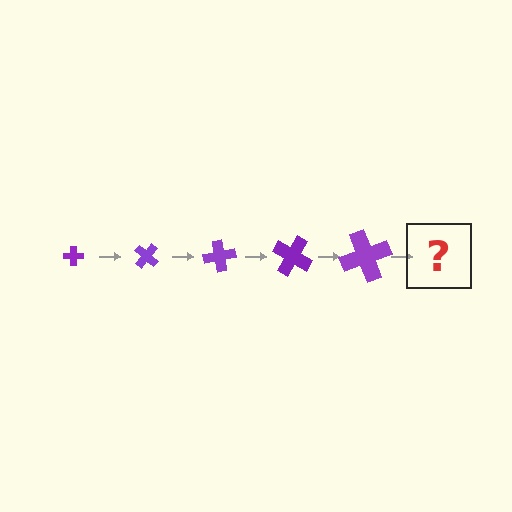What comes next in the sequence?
The next element should be a cross, larger than the previous one and rotated 200 degrees from the start.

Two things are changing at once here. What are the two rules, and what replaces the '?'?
The two rules are that the cross grows larger each step and it rotates 40 degrees each step. The '?' should be a cross, larger than the previous one and rotated 200 degrees from the start.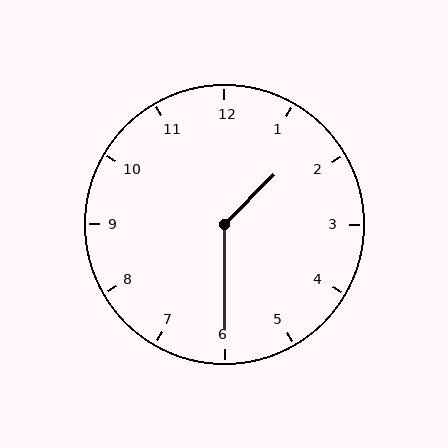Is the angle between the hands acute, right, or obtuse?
It is obtuse.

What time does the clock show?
1:30.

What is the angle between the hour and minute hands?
Approximately 135 degrees.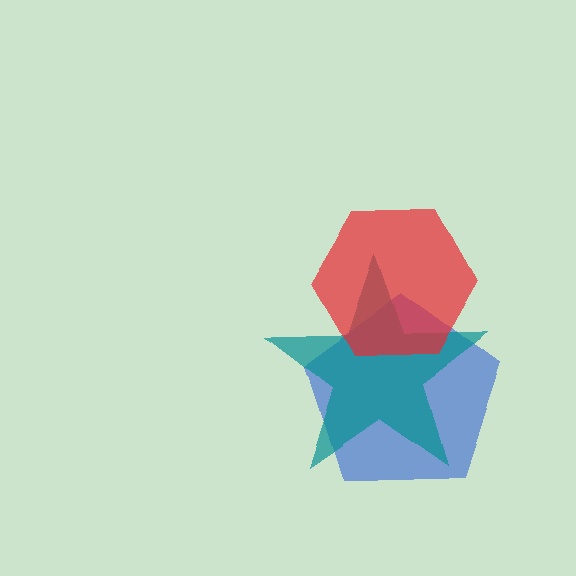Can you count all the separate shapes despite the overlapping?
Yes, there are 3 separate shapes.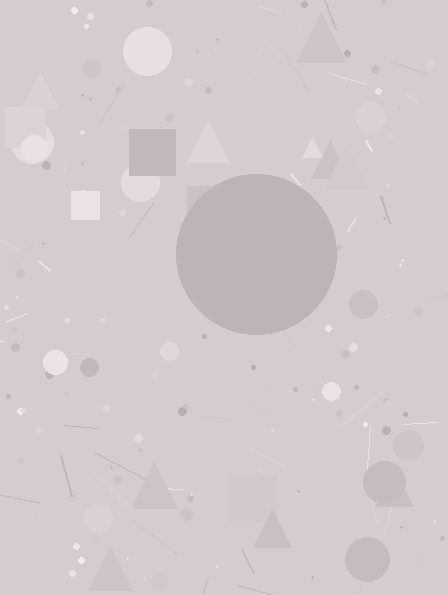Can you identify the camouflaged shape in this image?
The camouflaged shape is a circle.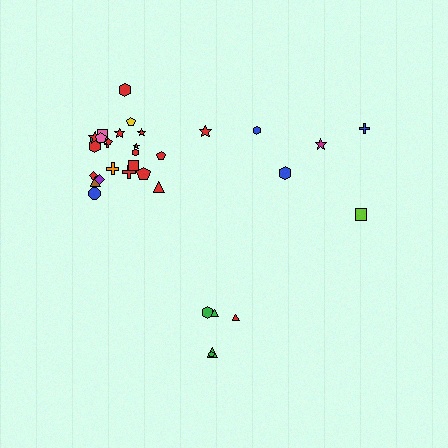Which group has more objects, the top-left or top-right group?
The top-left group.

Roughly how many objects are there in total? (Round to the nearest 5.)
Roughly 35 objects in total.